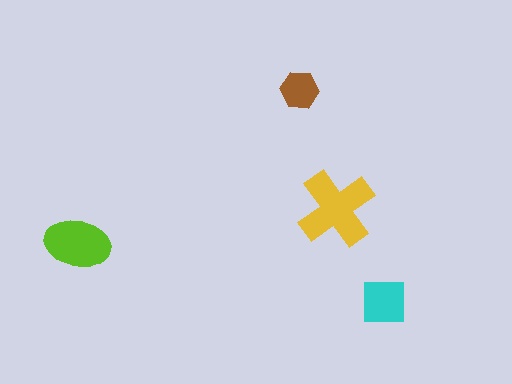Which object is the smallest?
The brown hexagon.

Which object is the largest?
The yellow cross.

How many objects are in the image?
There are 4 objects in the image.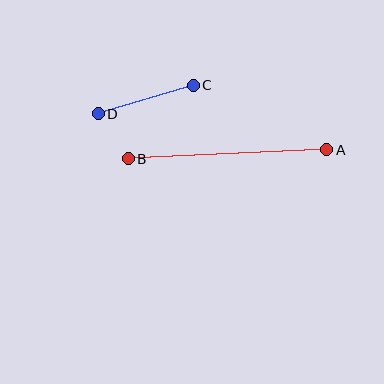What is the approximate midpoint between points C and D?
The midpoint is at approximately (146, 99) pixels.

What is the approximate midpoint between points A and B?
The midpoint is at approximately (227, 154) pixels.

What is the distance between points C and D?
The distance is approximately 99 pixels.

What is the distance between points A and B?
The distance is approximately 199 pixels.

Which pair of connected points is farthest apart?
Points A and B are farthest apart.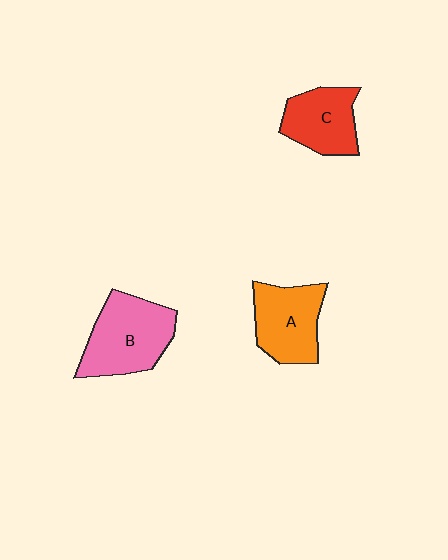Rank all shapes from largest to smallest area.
From largest to smallest: B (pink), A (orange), C (red).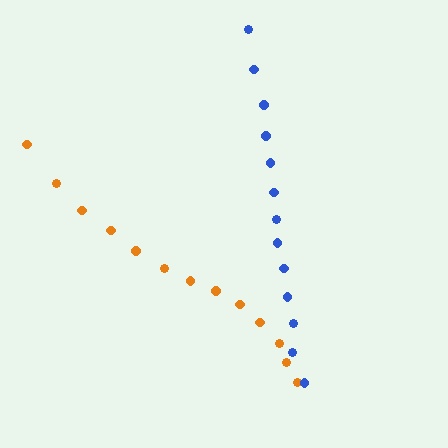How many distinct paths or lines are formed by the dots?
There are 2 distinct paths.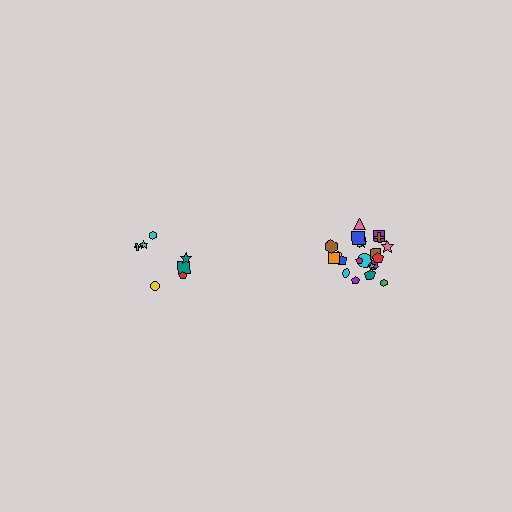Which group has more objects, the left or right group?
The right group.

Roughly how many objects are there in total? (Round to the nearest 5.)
Roughly 30 objects in total.